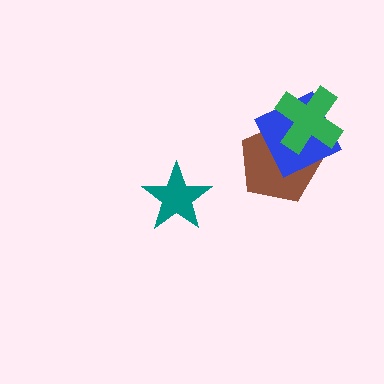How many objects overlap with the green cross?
2 objects overlap with the green cross.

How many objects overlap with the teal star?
0 objects overlap with the teal star.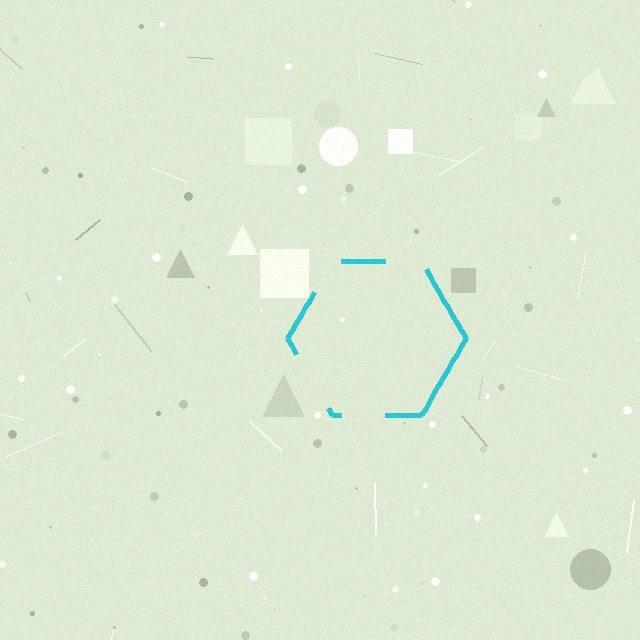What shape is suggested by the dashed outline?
The dashed outline suggests a hexagon.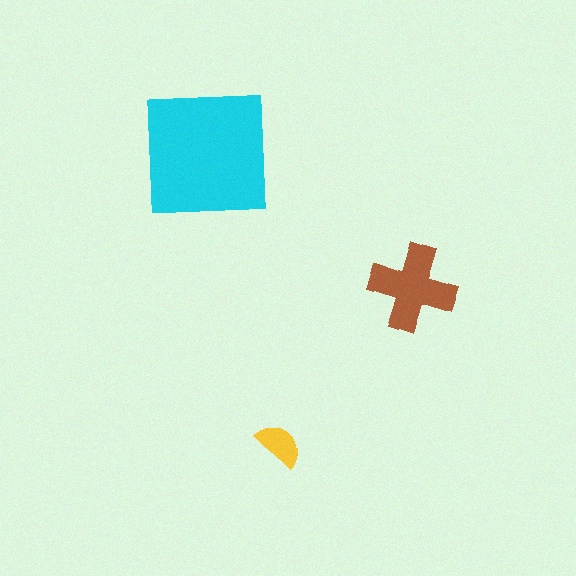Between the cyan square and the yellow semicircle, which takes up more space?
The cyan square.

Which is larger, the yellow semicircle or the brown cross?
The brown cross.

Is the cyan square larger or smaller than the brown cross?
Larger.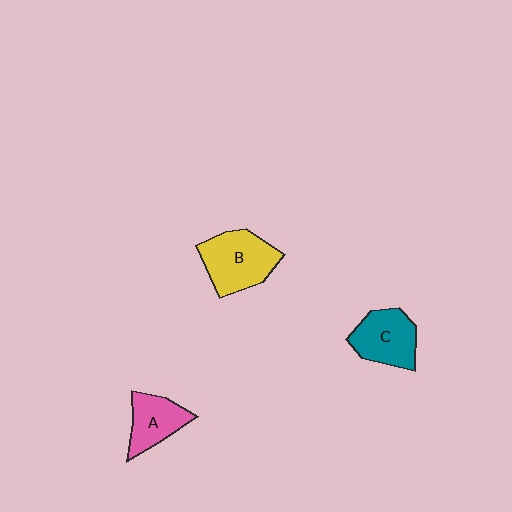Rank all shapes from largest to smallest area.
From largest to smallest: B (yellow), C (teal), A (pink).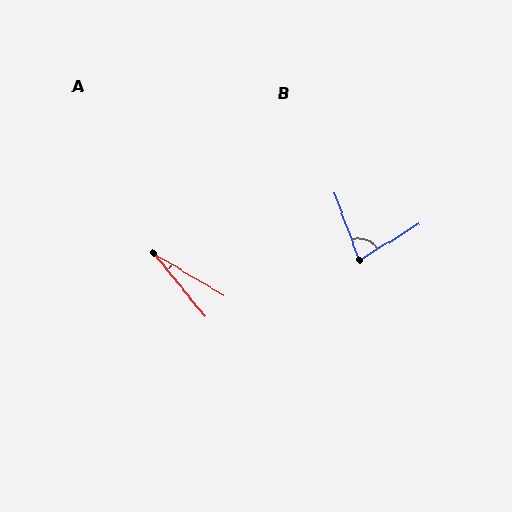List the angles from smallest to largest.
A (19°), B (79°).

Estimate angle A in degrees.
Approximately 19 degrees.